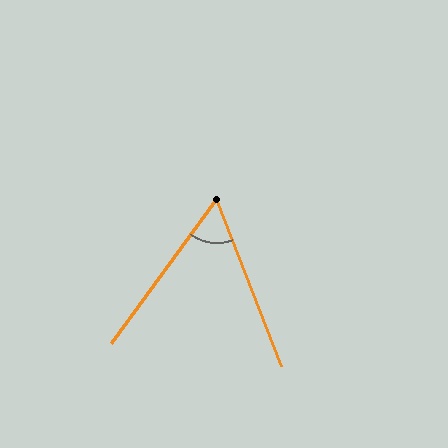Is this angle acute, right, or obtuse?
It is acute.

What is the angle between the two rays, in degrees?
Approximately 57 degrees.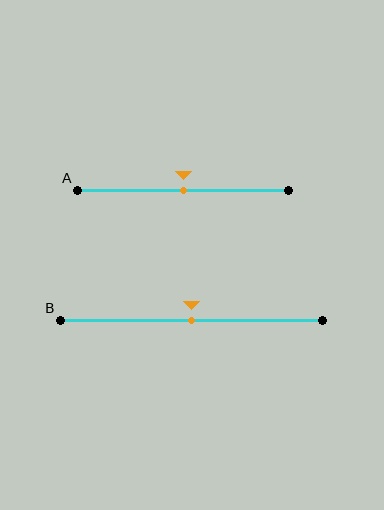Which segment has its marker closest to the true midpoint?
Segment A has its marker closest to the true midpoint.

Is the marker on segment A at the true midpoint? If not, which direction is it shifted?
Yes, the marker on segment A is at the true midpoint.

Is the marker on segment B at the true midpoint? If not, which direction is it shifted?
Yes, the marker on segment B is at the true midpoint.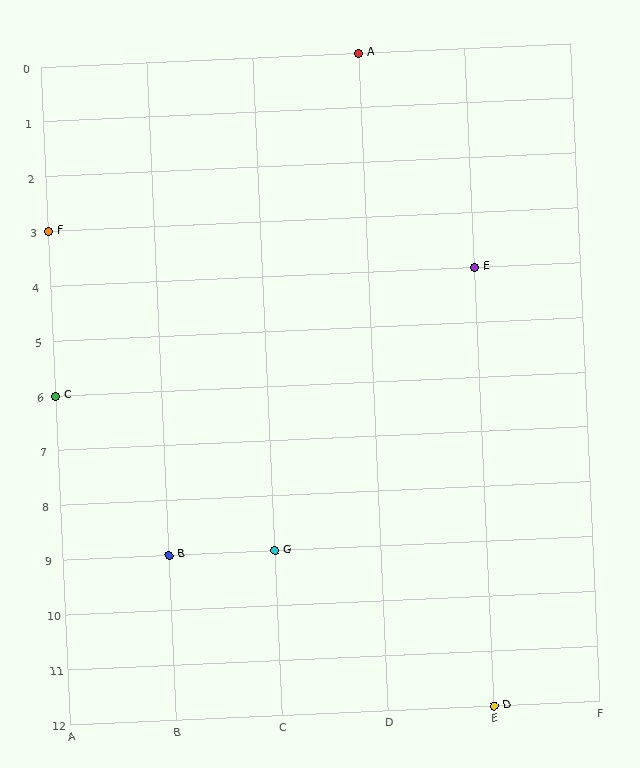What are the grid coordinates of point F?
Point F is at grid coordinates (A, 3).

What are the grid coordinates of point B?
Point B is at grid coordinates (B, 9).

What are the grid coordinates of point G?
Point G is at grid coordinates (C, 9).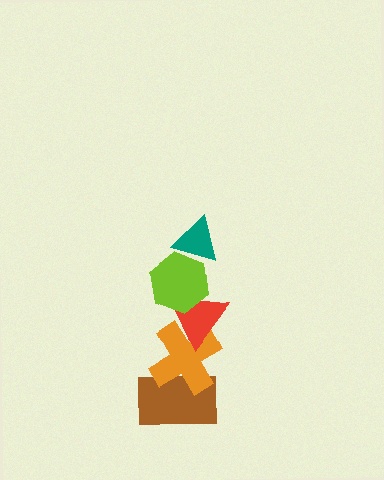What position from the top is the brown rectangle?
The brown rectangle is 5th from the top.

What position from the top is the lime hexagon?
The lime hexagon is 2nd from the top.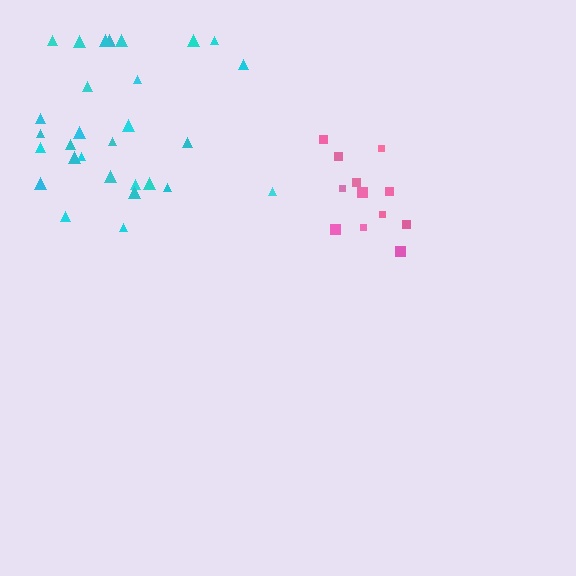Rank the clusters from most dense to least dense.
pink, cyan.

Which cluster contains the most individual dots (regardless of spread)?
Cyan (29).